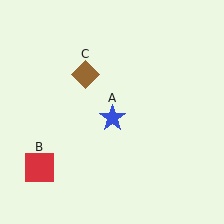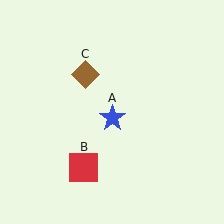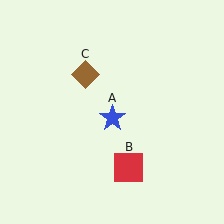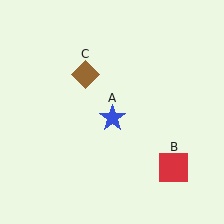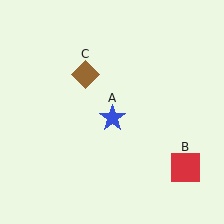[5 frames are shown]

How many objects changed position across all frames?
1 object changed position: red square (object B).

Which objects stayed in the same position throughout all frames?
Blue star (object A) and brown diamond (object C) remained stationary.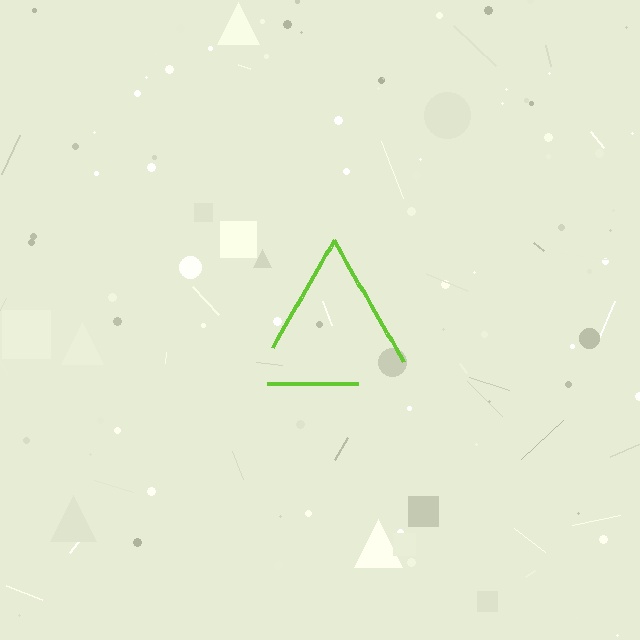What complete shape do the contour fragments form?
The contour fragments form a triangle.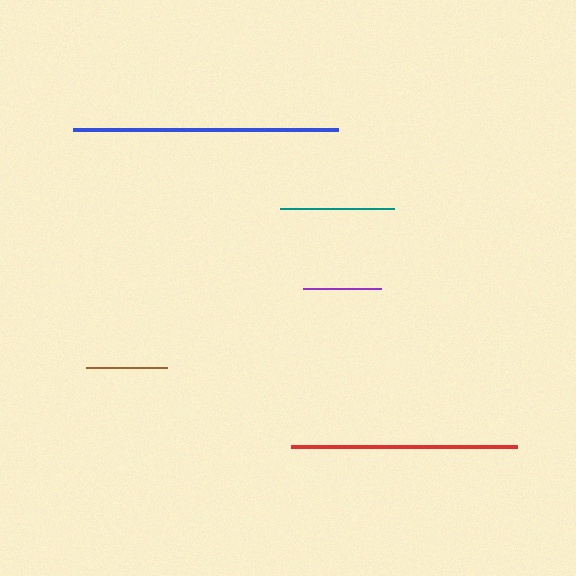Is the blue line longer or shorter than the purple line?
The blue line is longer than the purple line.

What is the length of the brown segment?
The brown segment is approximately 81 pixels long.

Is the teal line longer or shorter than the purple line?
The teal line is longer than the purple line.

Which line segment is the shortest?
The purple line is the shortest at approximately 78 pixels.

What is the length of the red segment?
The red segment is approximately 226 pixels long.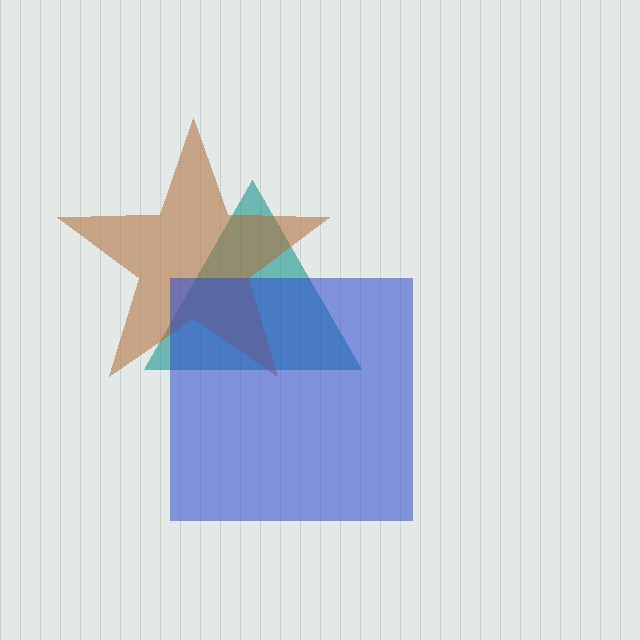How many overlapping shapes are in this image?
There are 3 overlapping shapes in the image.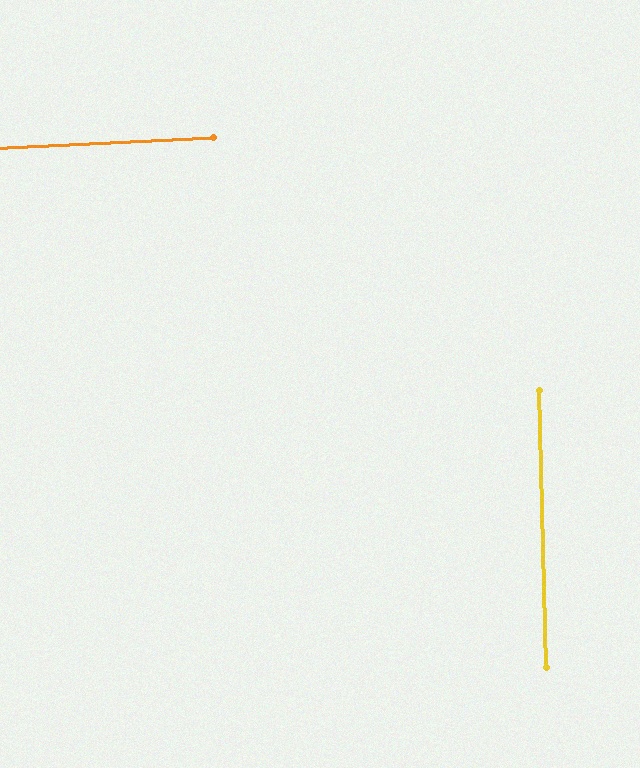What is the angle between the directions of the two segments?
Approximately 89 degrees.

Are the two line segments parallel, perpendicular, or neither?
Perpendicular — they meet at approximately 89°.